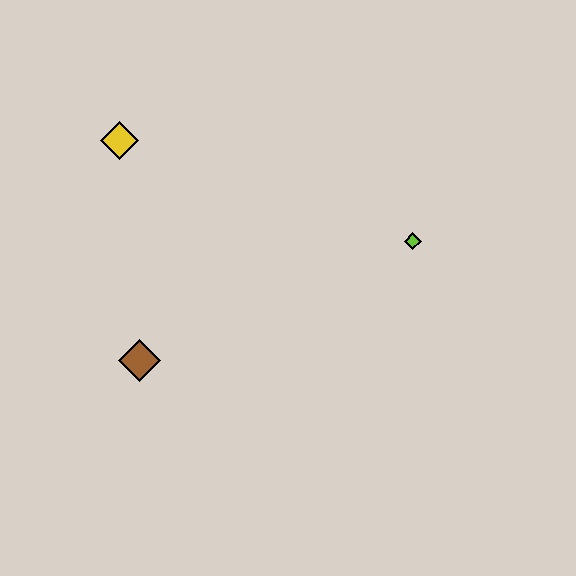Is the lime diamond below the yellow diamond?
Yes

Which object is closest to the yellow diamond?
The brown diamond is closest to the yellow diamond.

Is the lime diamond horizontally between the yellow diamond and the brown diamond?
No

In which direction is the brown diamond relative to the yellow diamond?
The brown diamond is below the yellow diamond.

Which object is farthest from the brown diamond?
The lime diamond is farthest from the brown diamond.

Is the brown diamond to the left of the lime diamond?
Yes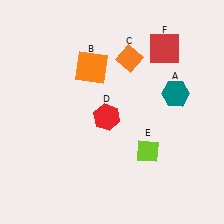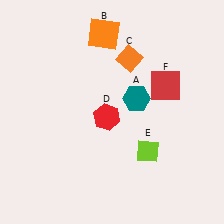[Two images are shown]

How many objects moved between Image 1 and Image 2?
3 objects moved between the two images.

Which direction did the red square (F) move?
The red square (F) moved down.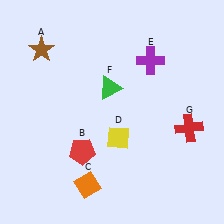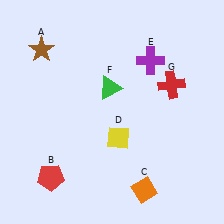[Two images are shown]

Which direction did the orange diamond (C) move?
The orange diamond (C) moved right.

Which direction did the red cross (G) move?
The red cross (G) moved up.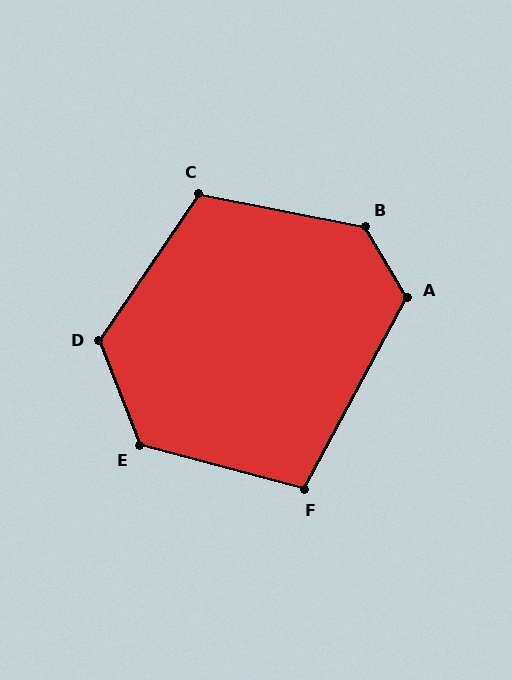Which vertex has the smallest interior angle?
F, at approximately 103 degrees.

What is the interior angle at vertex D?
Approximately 125 degrees (obtuse).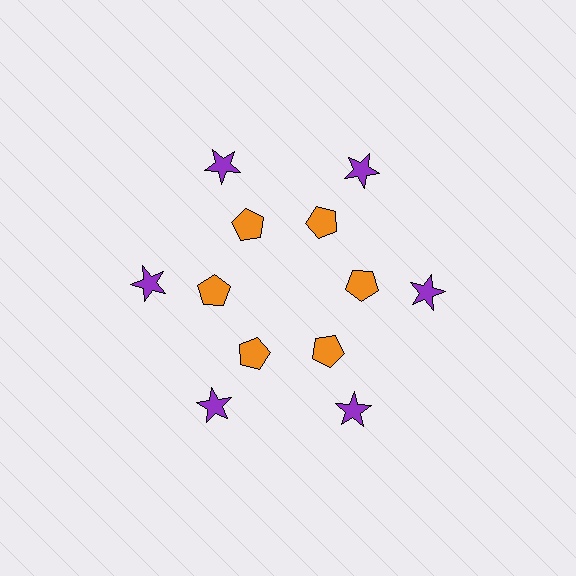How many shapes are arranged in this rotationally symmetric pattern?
There are 12 shapes, arranged in 6 groups of 2.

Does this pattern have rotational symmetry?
Yes, this pattern has 6-fold rotational symmetry. It looks the same after rotating 60 degrees around the center.